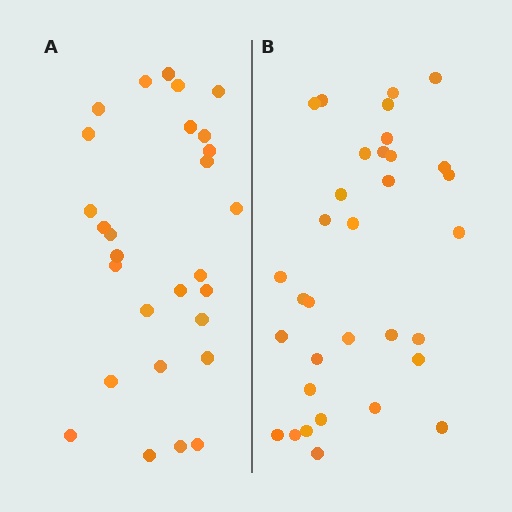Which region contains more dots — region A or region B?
Region B (the right region) has more dots.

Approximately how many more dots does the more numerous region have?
Region B has about 5 more dots than region A.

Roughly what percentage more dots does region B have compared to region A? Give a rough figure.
About 20% more.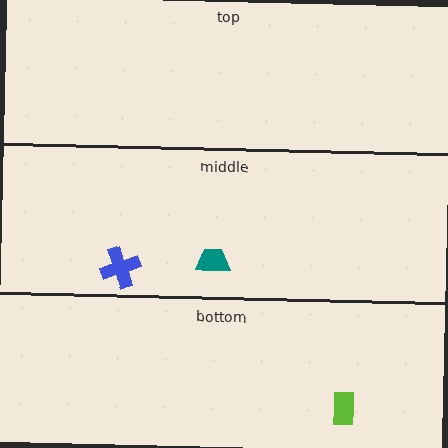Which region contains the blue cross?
The middle region.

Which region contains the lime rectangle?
The bottom region.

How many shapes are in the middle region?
2.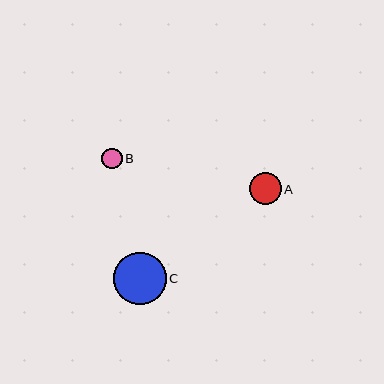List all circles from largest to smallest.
From largest to smallest: C, A, B.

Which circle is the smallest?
Circle B is the smallest with a size of approximately 20 pixels.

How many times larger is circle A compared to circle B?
Circle A is approximately 1.6 times the size of circle B.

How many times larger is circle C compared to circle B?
Circle C is approximately 2.6 times the size of circle B.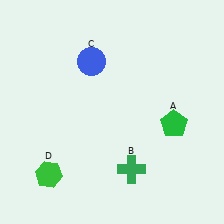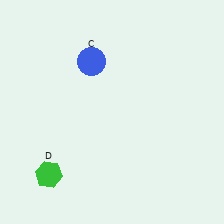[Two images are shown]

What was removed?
The green pentagon (A), the green cross (B) were removed in Image 2.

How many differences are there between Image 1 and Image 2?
There are 2 differences between the two images.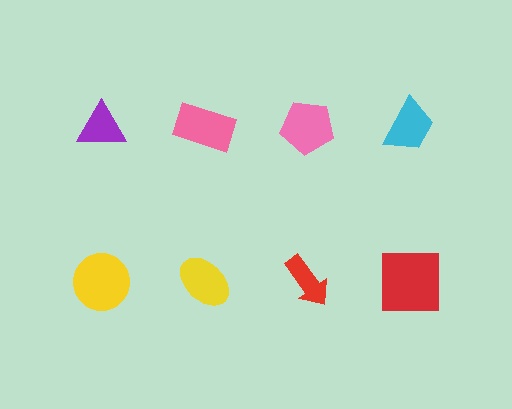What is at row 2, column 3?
A red arrow.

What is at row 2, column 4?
A red square.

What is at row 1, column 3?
A pink pentagon.